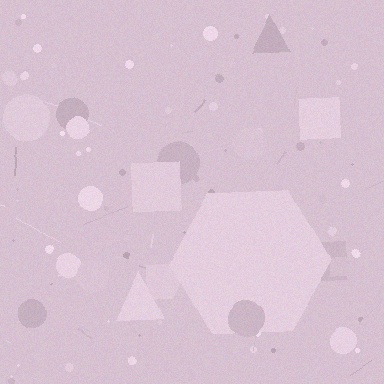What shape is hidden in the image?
A hexagon is hidden in the image.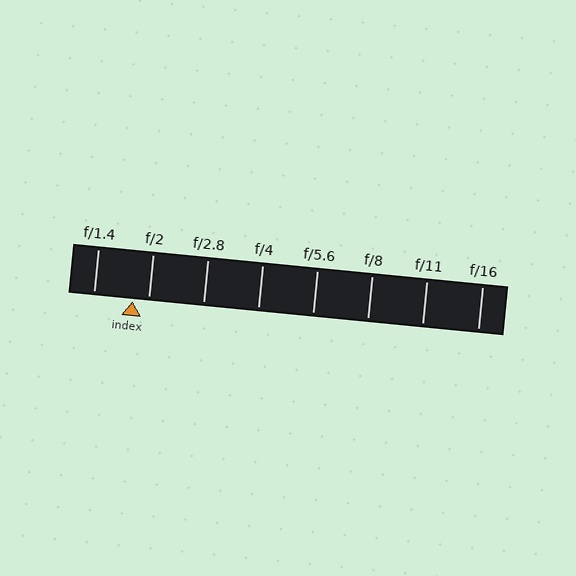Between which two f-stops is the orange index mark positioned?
The index mark is between f/1.4 and f/2.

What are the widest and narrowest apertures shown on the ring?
The widest aperture shown is f/1.4 and the narrowest is f/16.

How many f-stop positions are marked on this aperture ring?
There are 8 f-stop positions marked.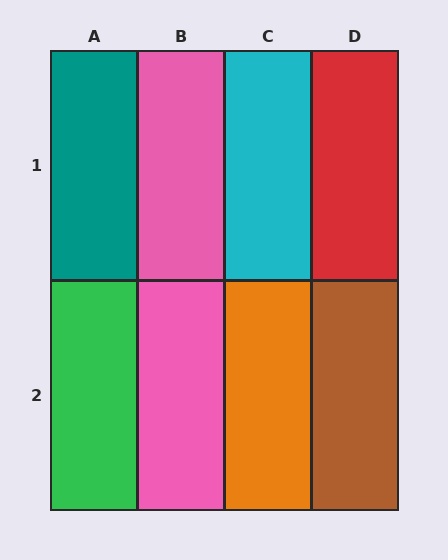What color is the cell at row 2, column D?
Brown.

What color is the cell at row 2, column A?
Green.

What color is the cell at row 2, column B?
Pink.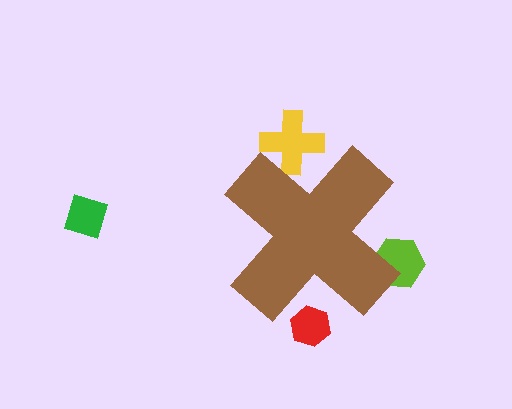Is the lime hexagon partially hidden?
Yes, the lime hexagon is partially hidden behind the brown cross.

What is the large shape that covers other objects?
A brown cross.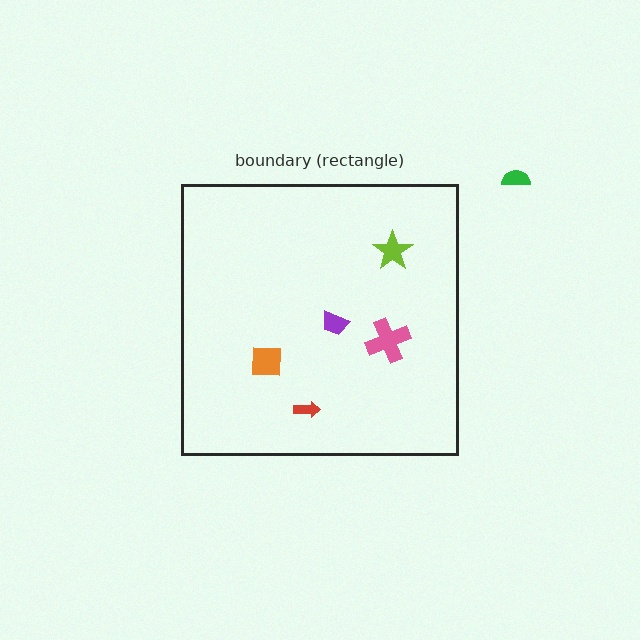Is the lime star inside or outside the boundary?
Inside.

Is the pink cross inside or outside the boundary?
Inside.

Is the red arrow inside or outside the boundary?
Inside.